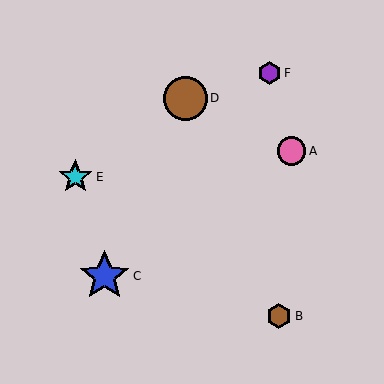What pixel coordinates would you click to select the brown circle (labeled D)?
Click at (185, 98) to select the brown circle D.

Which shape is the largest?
The blue star (labeled C) is the largest.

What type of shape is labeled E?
Shape E is a cyan star.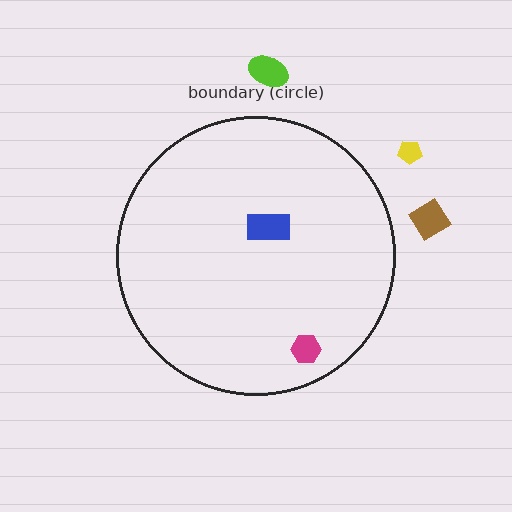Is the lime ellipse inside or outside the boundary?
Outside.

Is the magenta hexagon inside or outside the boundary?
Inside.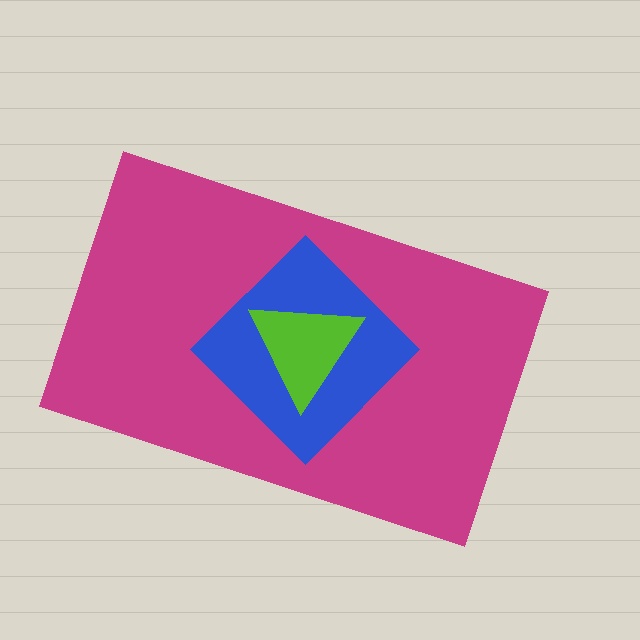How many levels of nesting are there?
3.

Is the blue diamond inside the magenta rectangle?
Yes.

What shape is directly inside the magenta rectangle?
The blue diamond.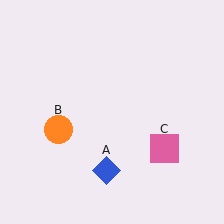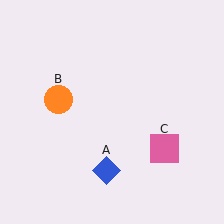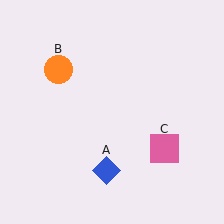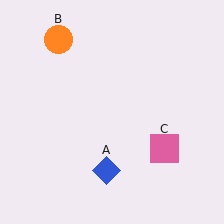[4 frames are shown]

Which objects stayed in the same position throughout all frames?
Blue diamond (object A) and pink square (object C) remained stationary.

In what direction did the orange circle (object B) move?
The orange circle (object B) moved up.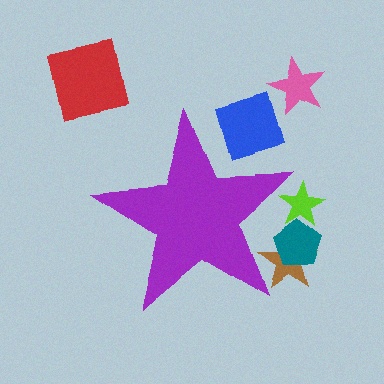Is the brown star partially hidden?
Yes, the brown star is partially hidden behind the purple star.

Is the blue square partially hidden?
Yes, the blue square is partially hidden behind the purple star.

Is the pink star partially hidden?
No, the pink star is fully visible.